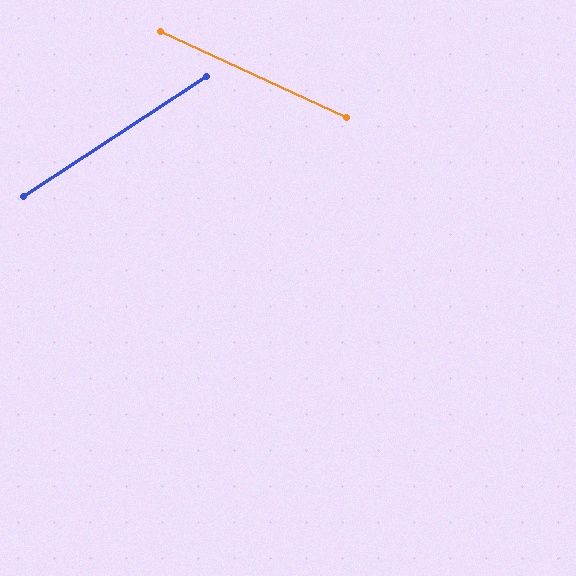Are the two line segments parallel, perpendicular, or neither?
Neither parallel nor perpendicular — they differ by about 58°.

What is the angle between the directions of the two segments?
Approximately 58 degrees.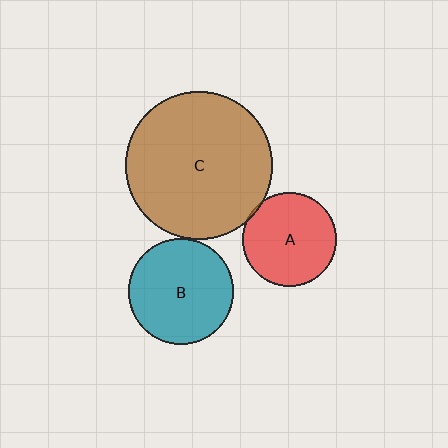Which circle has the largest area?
Circle C (brown).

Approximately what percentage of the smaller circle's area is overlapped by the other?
Approximately 5%.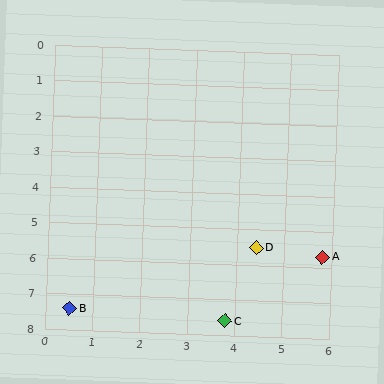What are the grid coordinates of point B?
Point B is at approximately (0.5, 7.4).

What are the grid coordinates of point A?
Point A is at approximately (5.8, 5.7).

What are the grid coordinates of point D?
Point D is at approximately (4.4, 5.5).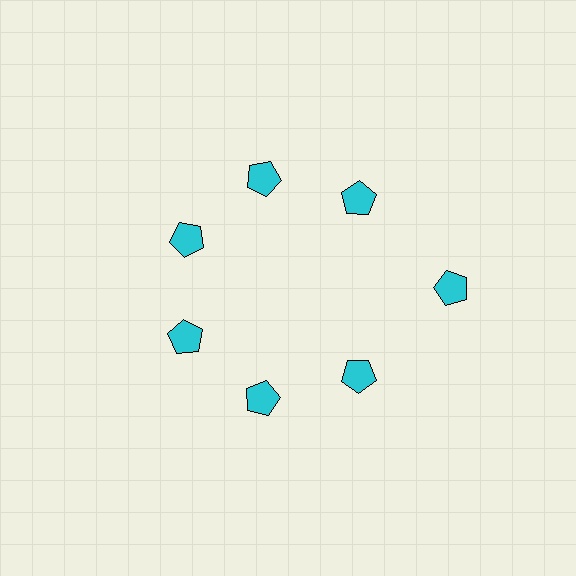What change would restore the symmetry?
The symmetry would be restored by moving it inward, back onto the ring so that all 7 pentagons sit at equal angles and equal distance from the center.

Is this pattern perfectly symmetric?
No. The 7 cyan pentagons are arranged in a ring, but one element near the 3 o'clock position is pushed outward from the center, breaking the 7-fold rotational symmetry.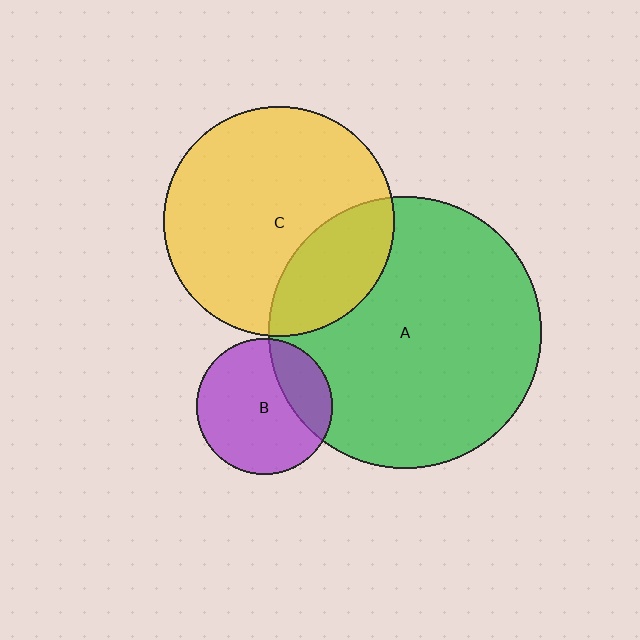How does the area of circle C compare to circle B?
Approximately 2.9 times.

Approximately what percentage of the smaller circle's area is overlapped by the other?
Approximately 25%.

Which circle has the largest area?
Circle A (green).